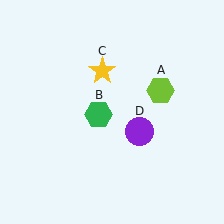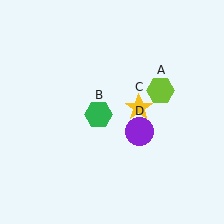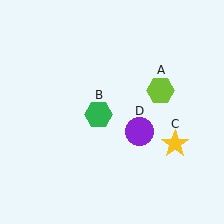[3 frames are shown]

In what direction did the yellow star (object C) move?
The yellow star (object C) moved down and to the right.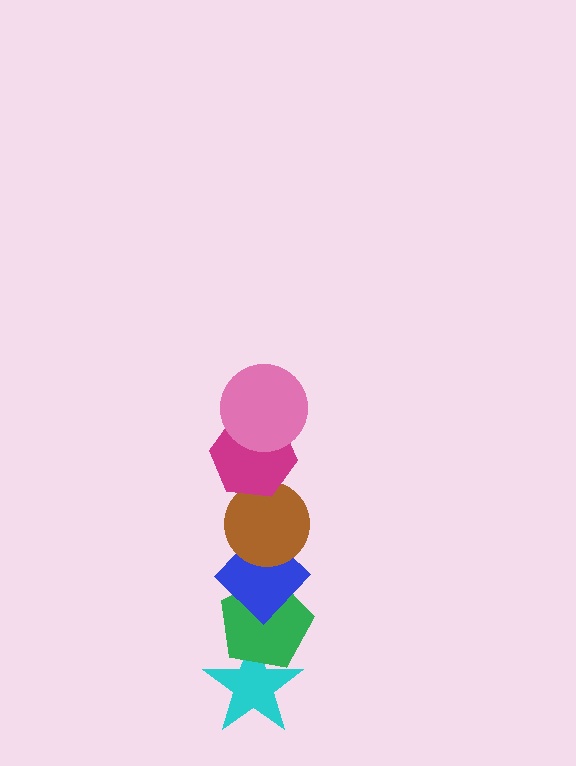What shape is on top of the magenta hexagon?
The pink circle is on top of the magenta hexagon.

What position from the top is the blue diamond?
The blue diamond is 4th from the top.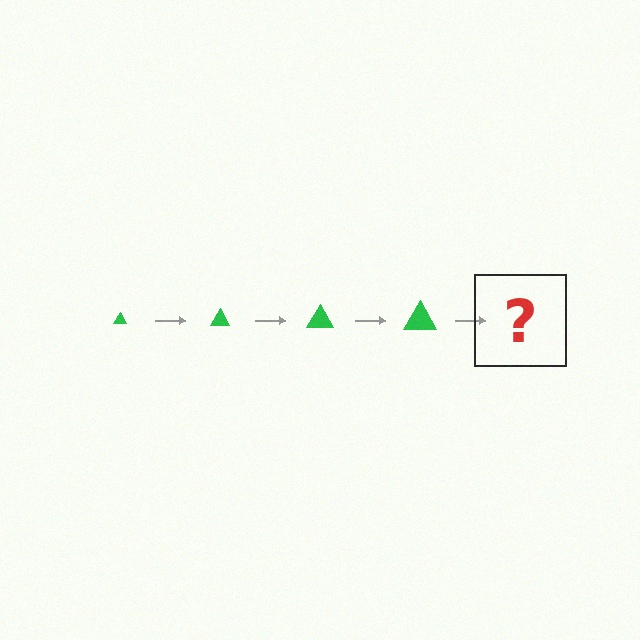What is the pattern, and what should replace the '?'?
The pattern is that the triangle gets progressively larger each step. The '?' should be a green triangle, larger than the previous one.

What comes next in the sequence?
The next element should be a green triangle, larger than the previous one.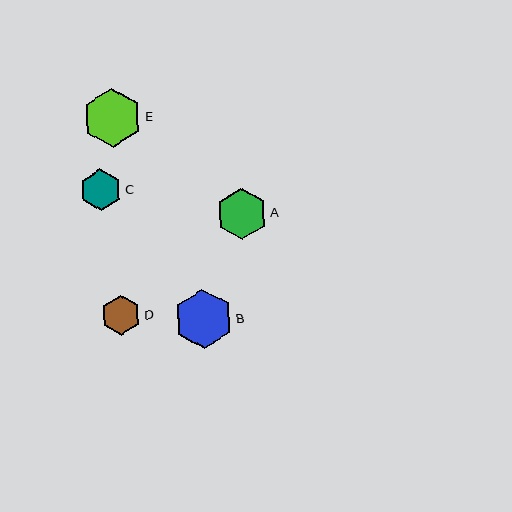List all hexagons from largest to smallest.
From largest to smallest: B, E, A, C, D.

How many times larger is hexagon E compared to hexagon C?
Hexagon E is approximately 1.4 times the size of hexagon C.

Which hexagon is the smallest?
Hexagon D is the smallest with a size of approximately 40 pixels.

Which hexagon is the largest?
Hexagon B is the largest with a size of approximately 59 pixels.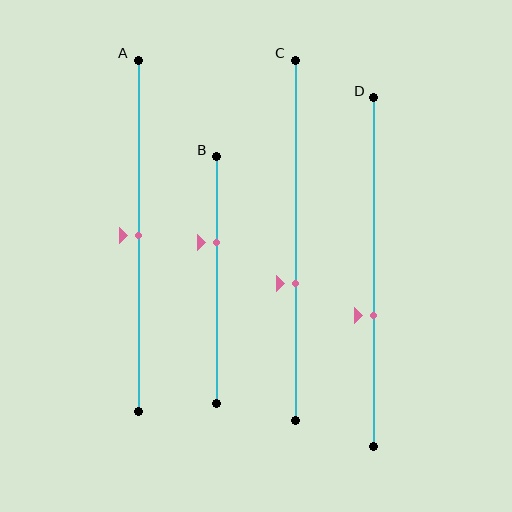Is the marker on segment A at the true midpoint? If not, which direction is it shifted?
Yes, the marker on segment A is at the true midpoint.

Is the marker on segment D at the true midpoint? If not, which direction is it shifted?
No, the marker on segment D is shifted downward by about 12% of the segment length.